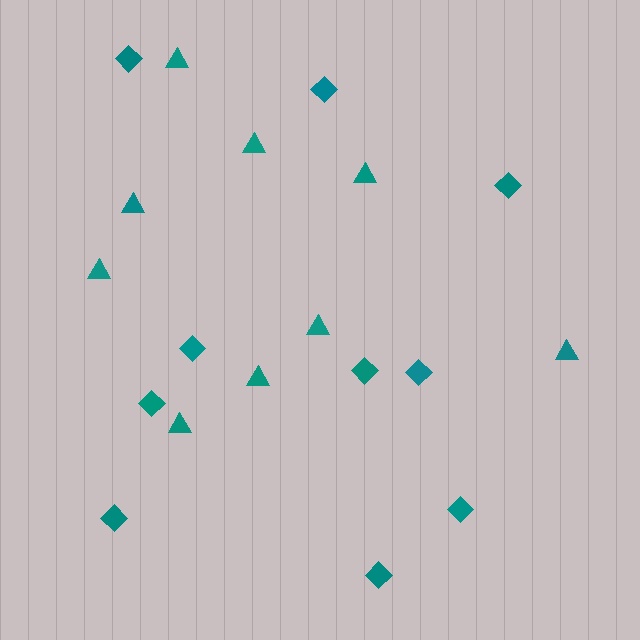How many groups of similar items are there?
There are 2 groups: one group of diamonds (10) and one group of triangles (9).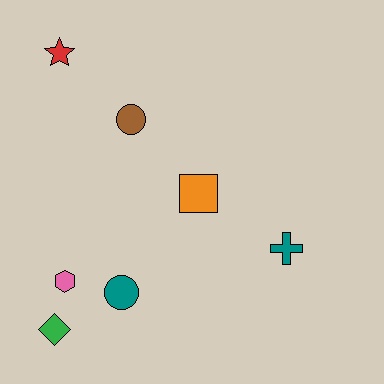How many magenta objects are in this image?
There are no magenta objects.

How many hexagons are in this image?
There is 1 hexagon.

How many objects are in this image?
There are 7 objects.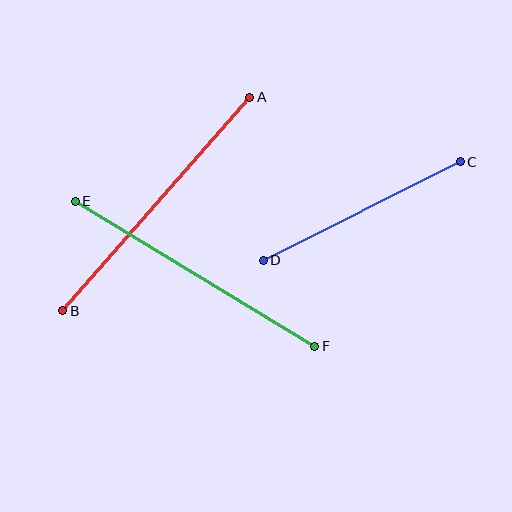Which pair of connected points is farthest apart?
Points A and B are farthest apart.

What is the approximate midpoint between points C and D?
The midpoint is at approximately (362, 211) pixels.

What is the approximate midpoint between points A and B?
The midpoint is at approximately (156, 204) pixels.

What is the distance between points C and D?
The distance is approximately 220 pixels.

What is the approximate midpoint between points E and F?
The midpoint is at approximately (195, 274) pixels.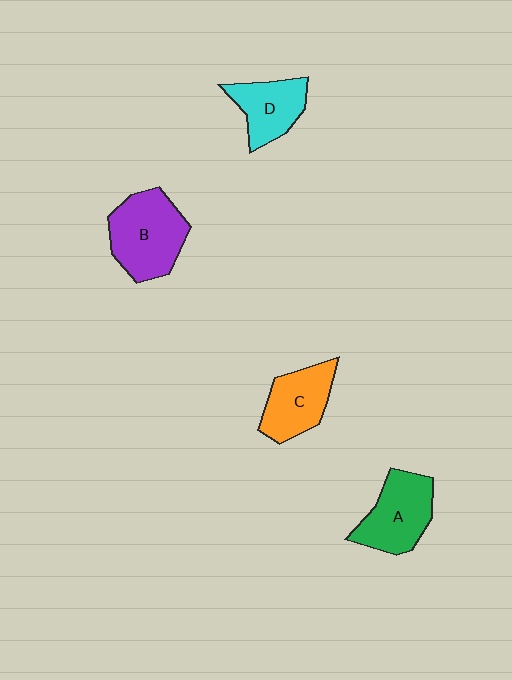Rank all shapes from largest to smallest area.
From largest to smallest: B (purple), A (green), C (orange), D (cyan).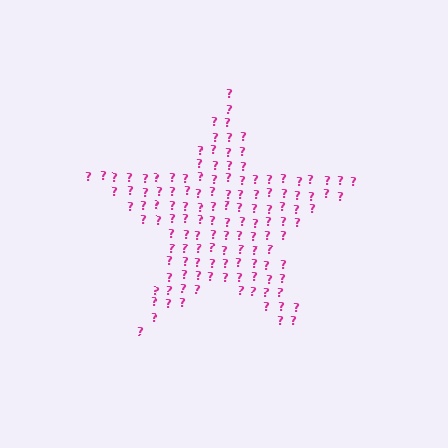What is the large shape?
The large shape is a star.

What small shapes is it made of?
It is made of small question marks.